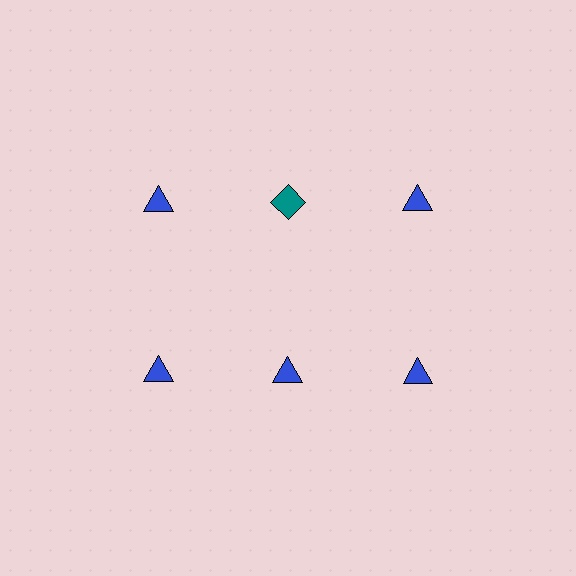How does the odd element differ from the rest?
It differs in both color (teal instead of blue) and shape (diamond instead of triangle).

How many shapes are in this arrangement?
There are 6 shapes arranged in a grid pattern.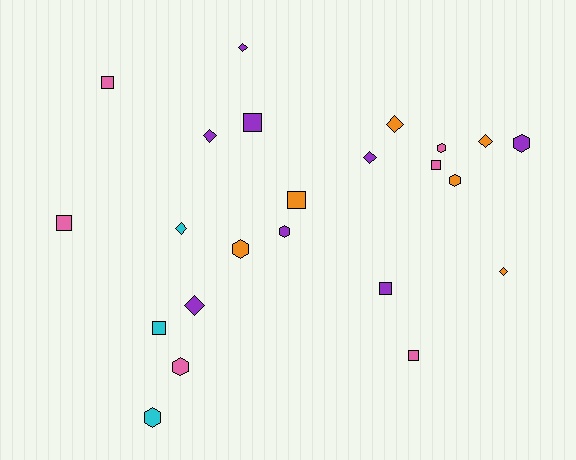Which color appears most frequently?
Purple, with 8 objects.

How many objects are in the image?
There are 23 objects.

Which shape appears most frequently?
Diamond, with 8 objects.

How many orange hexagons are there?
There are 2 orange hexagons.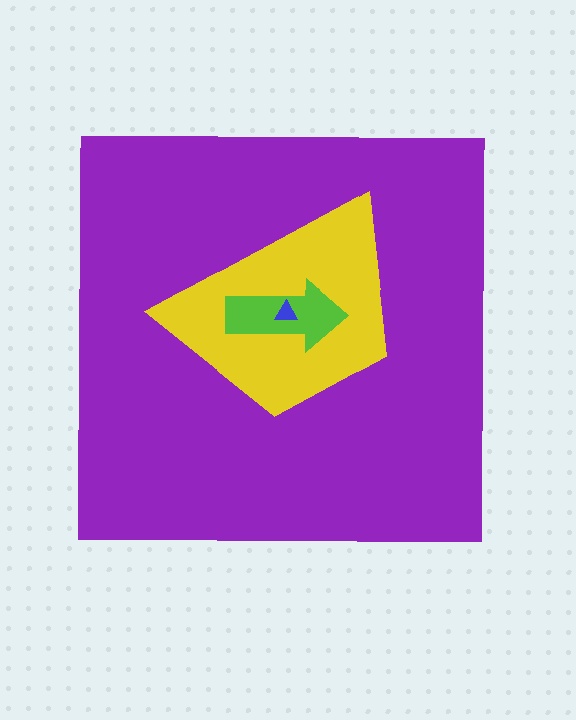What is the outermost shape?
The purple square.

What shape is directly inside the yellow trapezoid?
The lime arrow.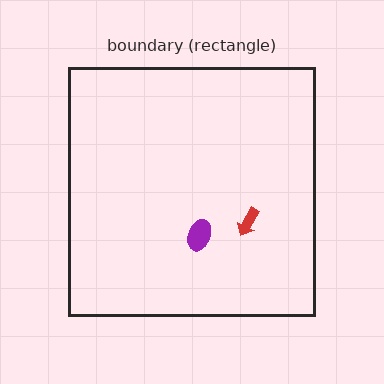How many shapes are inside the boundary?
2 inside, 0 outside.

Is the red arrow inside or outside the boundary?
Inside.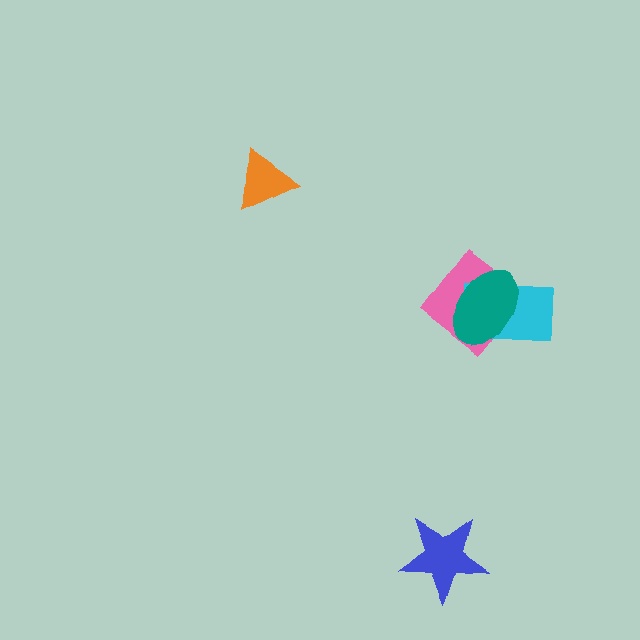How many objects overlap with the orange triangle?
0 objects overlap with the orange triangle.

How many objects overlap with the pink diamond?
2 objects overlap with the pink diamond.